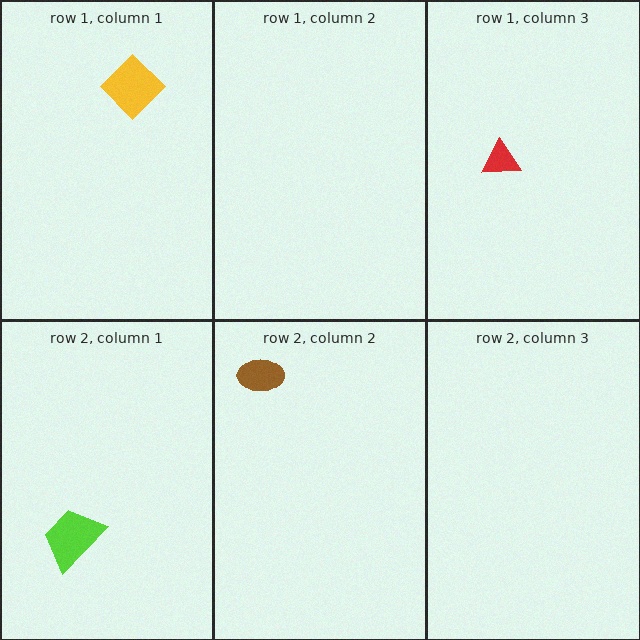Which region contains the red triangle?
The row 1, column 3 region.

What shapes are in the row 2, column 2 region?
The brown ellipse.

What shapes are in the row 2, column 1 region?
The lime trapezoid.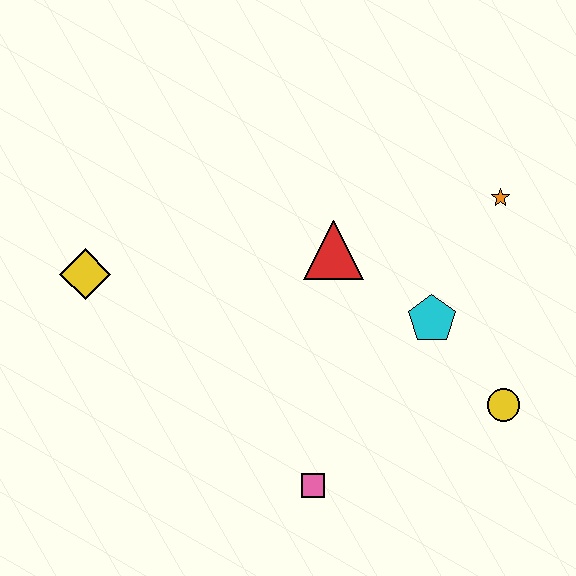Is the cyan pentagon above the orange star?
No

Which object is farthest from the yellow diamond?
The yellow circle is farthest from the yellow diamond.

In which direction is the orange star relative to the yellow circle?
The orange star is above the yellow circle.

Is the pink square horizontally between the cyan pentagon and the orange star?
No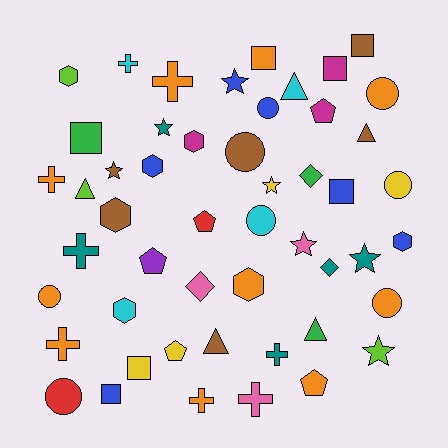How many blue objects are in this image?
There are 6 blue objects.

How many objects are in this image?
There are 50 objects.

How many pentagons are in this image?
There are 5 pentagons.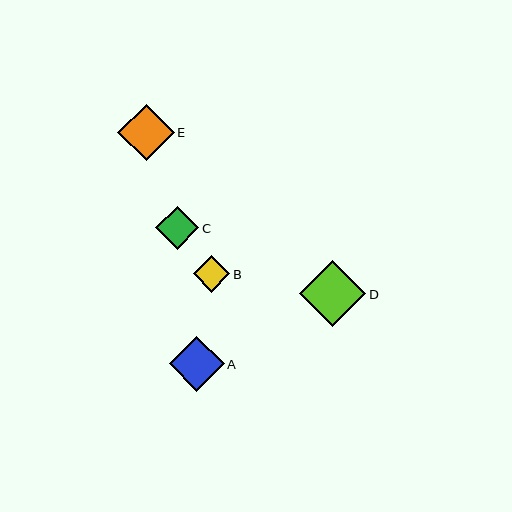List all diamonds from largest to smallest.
From largest to smallest: D, E, A, C, B.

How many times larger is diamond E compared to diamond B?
Diamond E is approximately 1.5 times the size of diamond B.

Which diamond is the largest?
Diamond D is the largest with a size of approximately 66 pixels.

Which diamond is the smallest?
Diamond B is the smallest with a size of approximately 36 pixels.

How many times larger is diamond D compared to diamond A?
Diamond D is approximately 1.2 times the size of diamond A.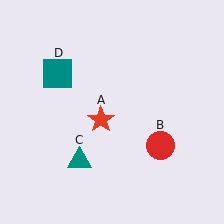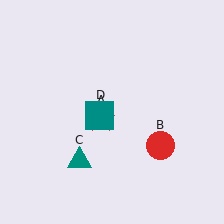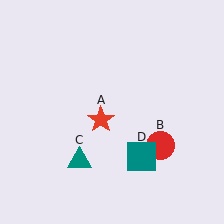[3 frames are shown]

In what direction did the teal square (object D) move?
The teal square (object D) moved down and to the right.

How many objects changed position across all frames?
1 object changed position: teal square (object D).